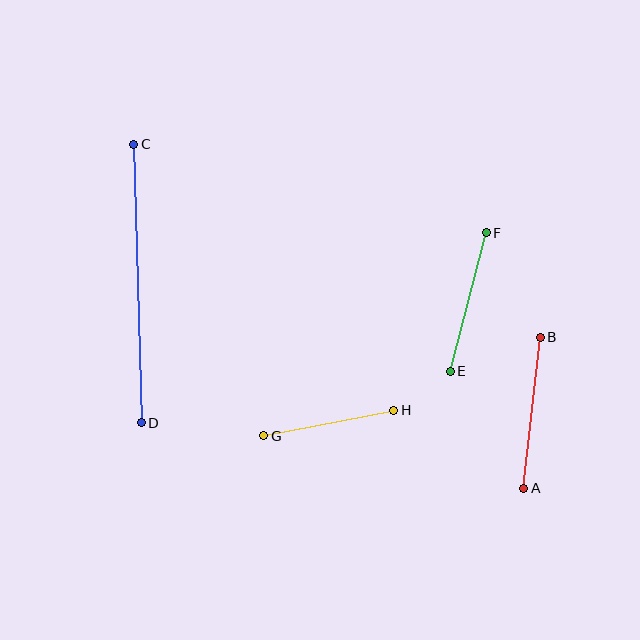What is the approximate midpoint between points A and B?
The midpoint is at approximately (532, 413) pixels.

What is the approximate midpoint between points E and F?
The midpoint is at approximately (468, 302) pixels.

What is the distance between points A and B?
The distance is approximately 152 pixels.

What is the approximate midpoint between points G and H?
The midpoint is at approximately (329, 423) pixels.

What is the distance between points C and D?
The distance is approximately 279 pixels.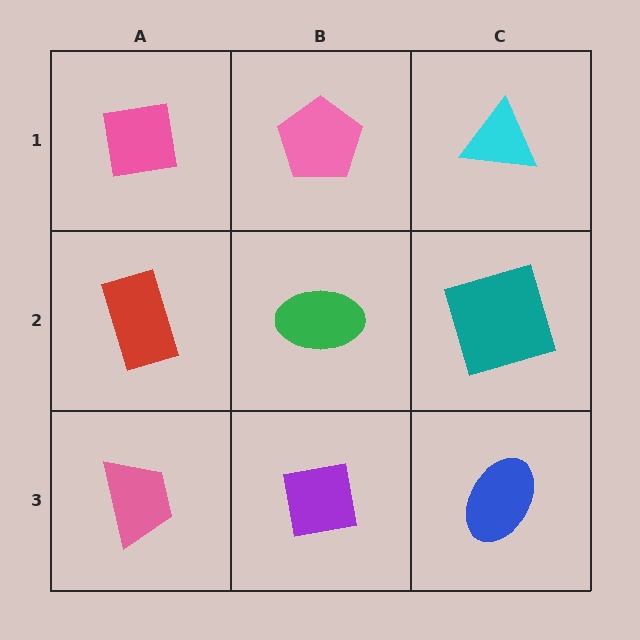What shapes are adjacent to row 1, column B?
A green ellipse (row 2, column B), a pink square (row 1, column A), a cyan triangle (row 1, column C).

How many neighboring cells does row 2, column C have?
3.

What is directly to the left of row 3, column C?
A purple square.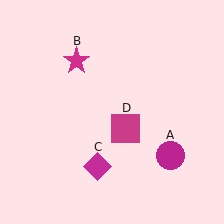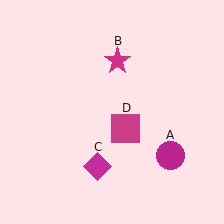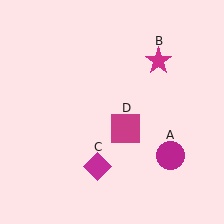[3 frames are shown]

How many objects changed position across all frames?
1 object changed position: magenta star (object B).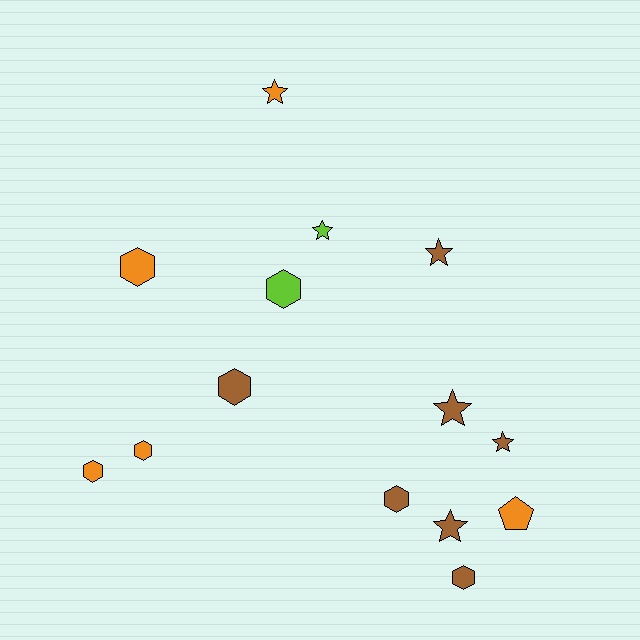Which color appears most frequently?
Brown, with 7 objects.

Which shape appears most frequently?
Hexagon, with 7 objects.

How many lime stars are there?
There is 1 lime star.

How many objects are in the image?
There are 14 objects.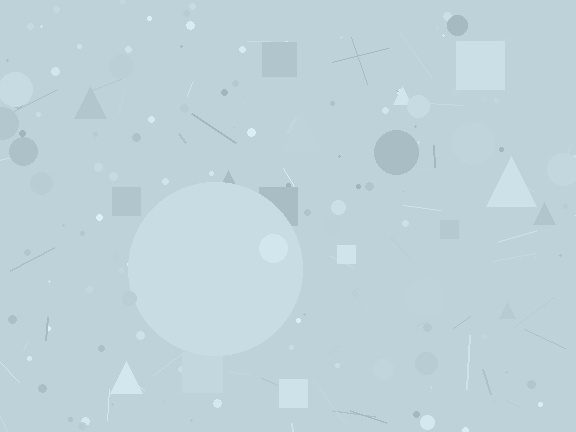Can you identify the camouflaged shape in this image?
The camouflaged shape is a circle.